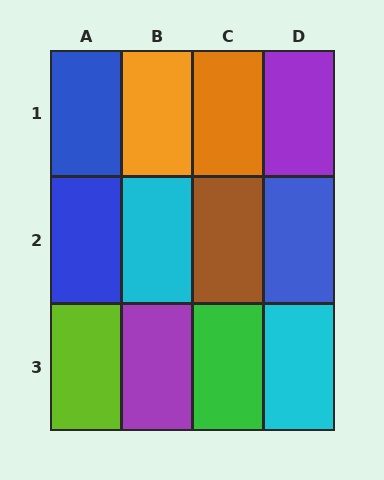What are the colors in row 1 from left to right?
Blue, orange, orange, purple.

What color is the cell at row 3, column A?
Lime.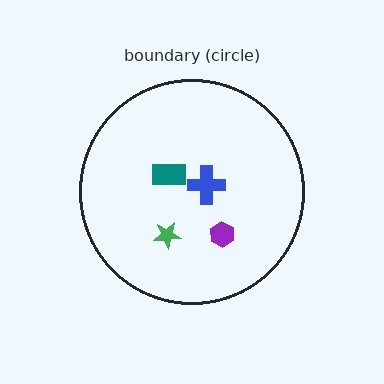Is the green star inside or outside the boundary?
Inside.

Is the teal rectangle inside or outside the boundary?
Inside.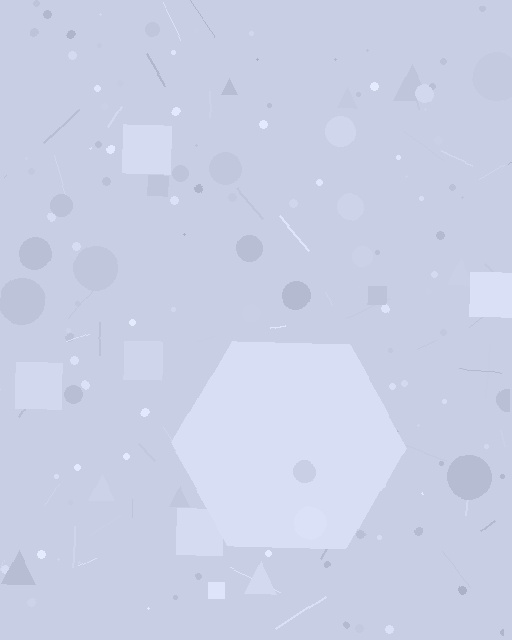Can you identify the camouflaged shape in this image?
The camouflaged shape is a hexagon.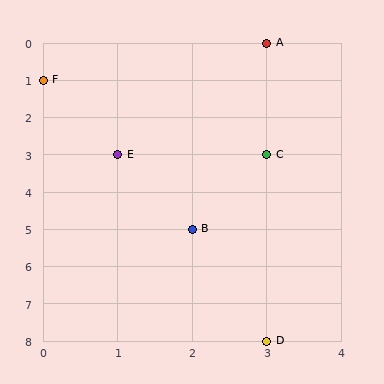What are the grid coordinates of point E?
Point E is at grid coordinates (1, 3).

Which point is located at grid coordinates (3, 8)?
Point D is at (3, 8).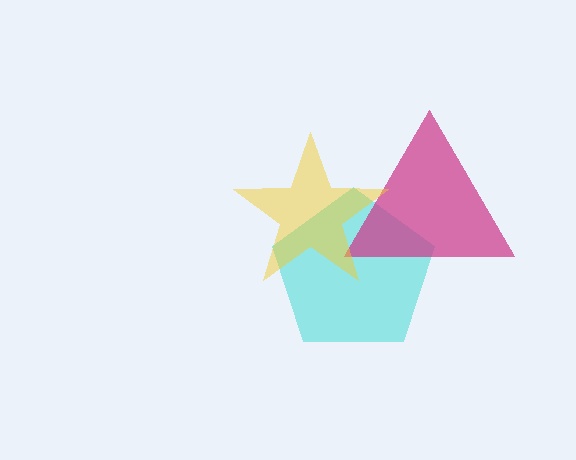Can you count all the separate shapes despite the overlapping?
Yes, there are 3 separate shapes.